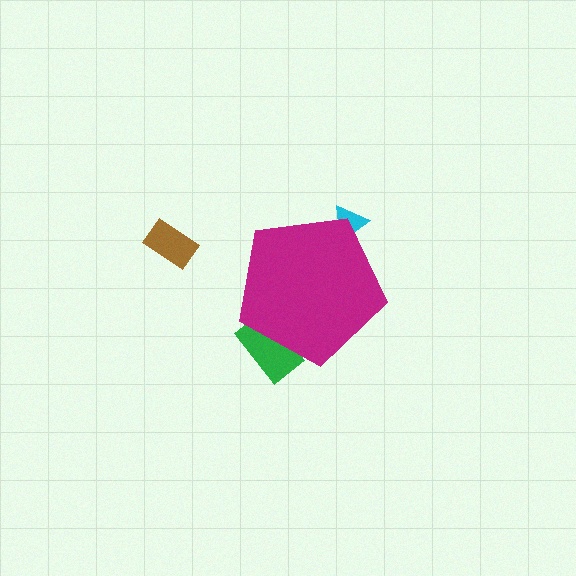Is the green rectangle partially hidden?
Yes, the green rectangle is partially hidden behind the magenta pentagon.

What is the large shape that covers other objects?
A magenta pentagon.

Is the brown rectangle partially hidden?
No, the brown rectangle is fully visible.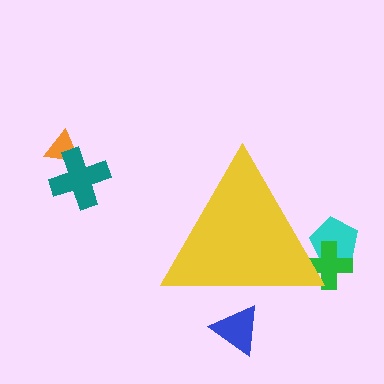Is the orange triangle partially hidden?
No, the orange triangle is fully visible.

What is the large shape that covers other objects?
A yellow triangle.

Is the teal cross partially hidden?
No, the teal cross is fully visible.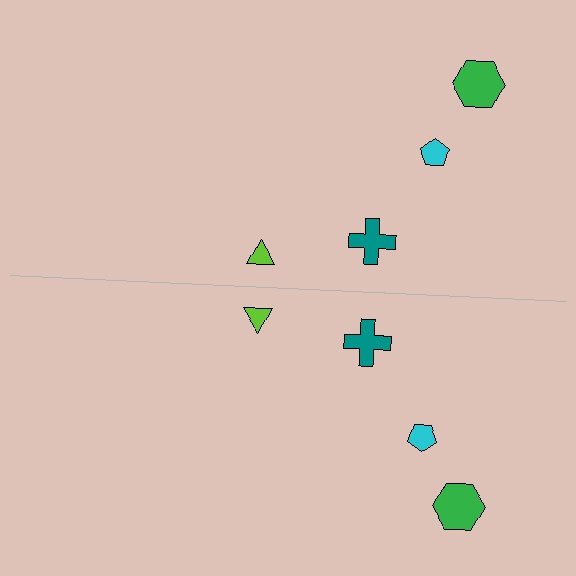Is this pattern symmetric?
Yes, this pattern has bilateral (reflection) symmetry.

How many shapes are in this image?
There are 8 shapes in this image.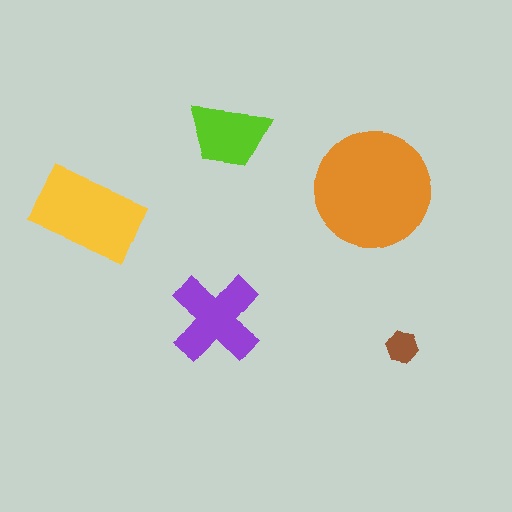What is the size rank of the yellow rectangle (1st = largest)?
2nd.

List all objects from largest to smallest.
The orange circle, the yellow rectangle, the purple cross, the lime trapezoid, the brown hexagon.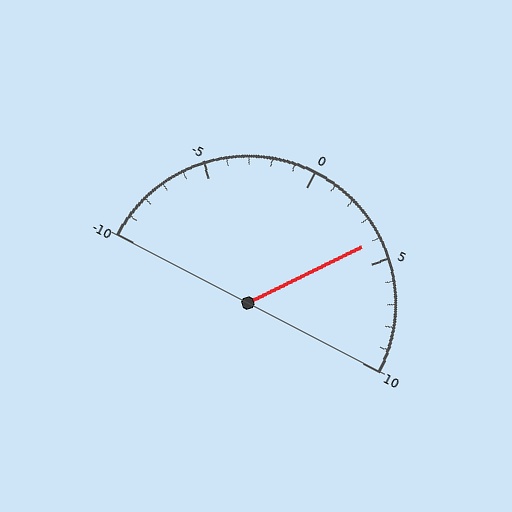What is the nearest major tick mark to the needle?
The nearest major tick mark is 5.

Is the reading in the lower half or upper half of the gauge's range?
The reading is in the upper half of the range (-10 to 10).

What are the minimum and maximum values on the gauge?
The gauge ranges from -10 to 10.